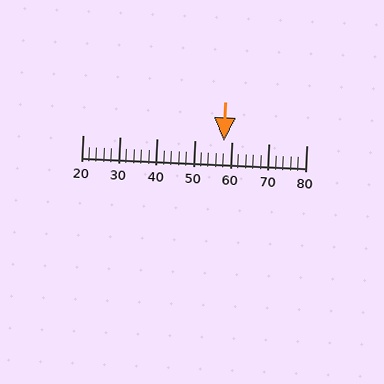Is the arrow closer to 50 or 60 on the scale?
The arrow is closer to 60.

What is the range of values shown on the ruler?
The ruler shows values from 20 to 80.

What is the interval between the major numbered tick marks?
The major tick marks are spaced 10 units apart.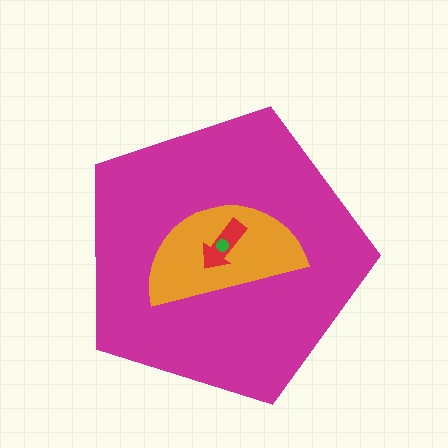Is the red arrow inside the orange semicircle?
Yes.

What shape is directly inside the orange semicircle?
The red arrow.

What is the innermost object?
The green circle.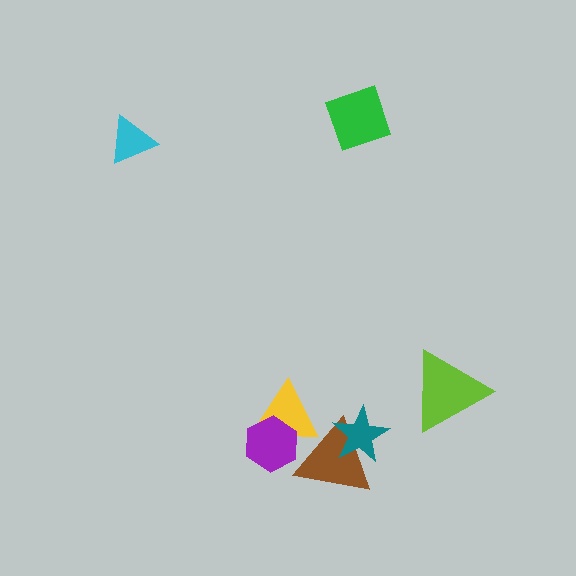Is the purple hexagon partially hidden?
Yes, it is partially covered by another shape.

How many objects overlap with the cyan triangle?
0 objects overlap with the cyan triangle.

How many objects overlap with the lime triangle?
0 objects overlap with the lime triangle.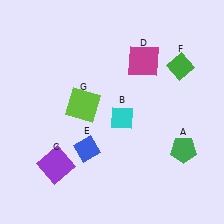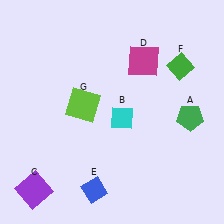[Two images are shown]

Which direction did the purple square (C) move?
The purple square (C) moved down.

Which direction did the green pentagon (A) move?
The green pentagon (A) moved up.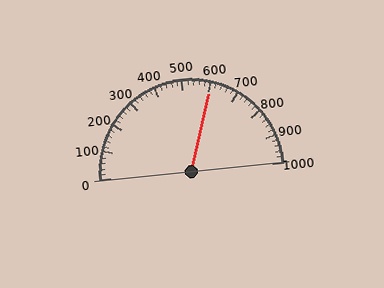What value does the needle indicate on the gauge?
The needle indicates approximately 600.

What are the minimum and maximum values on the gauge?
The gauge ranges from 0 to 1000.